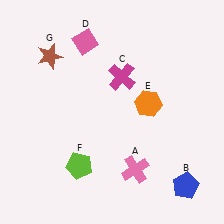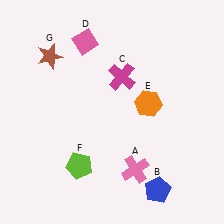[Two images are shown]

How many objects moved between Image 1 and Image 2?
1 object moved between the two images.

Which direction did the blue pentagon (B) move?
The blue pentagon (B) moved left.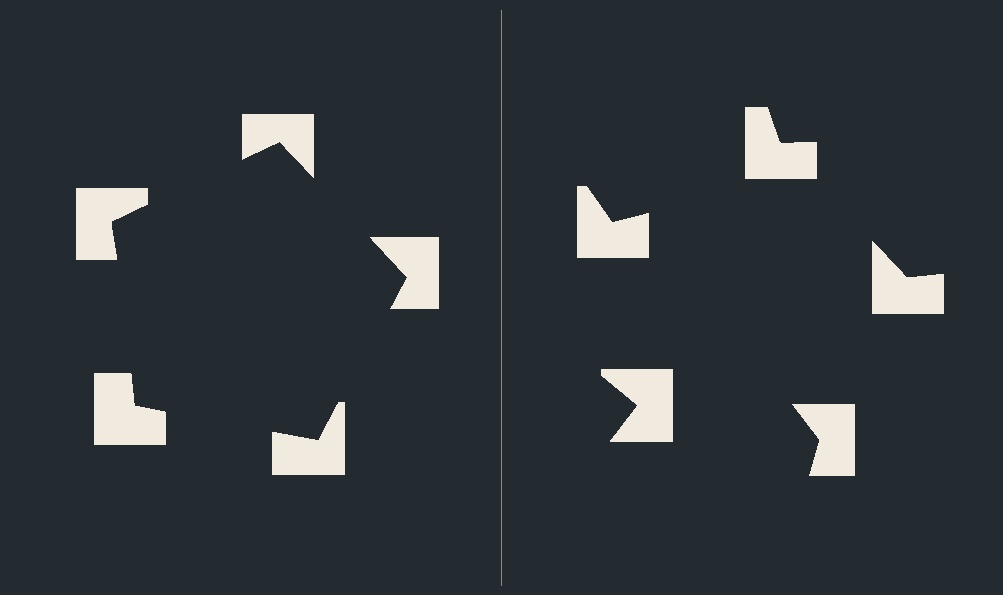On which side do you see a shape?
An illusory pentagon appears on the left side. On the right side the wedge cuts are rotated, so no coherent shape forms.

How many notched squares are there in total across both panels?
10 — 5 on each side.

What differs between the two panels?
The notched squares are positioned identically on both sides; only the wedge orientations differ. On the left they align to a pentagon; on the right they are misaligned.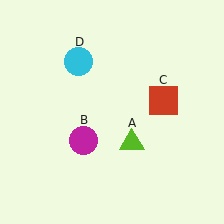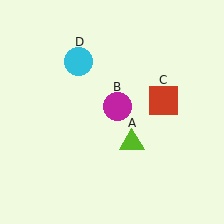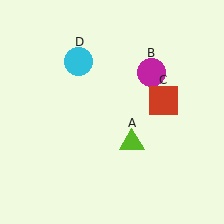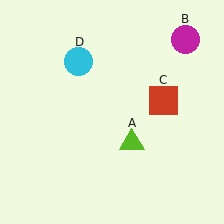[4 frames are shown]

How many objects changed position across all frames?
1 object changed position: magenta circle (object B).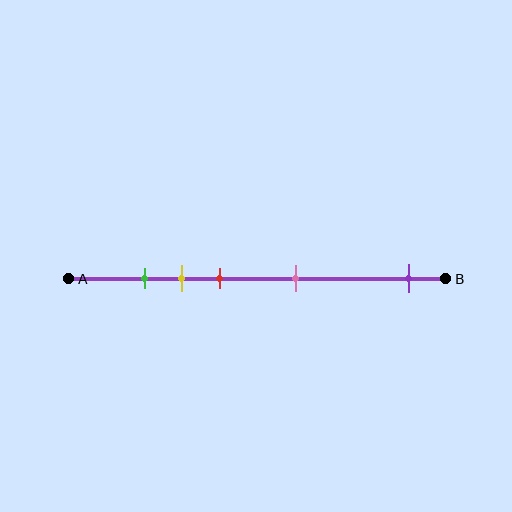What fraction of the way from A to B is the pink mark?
The pink mark is approximately 60% (0.6) of the way from A to B.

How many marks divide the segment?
There are 5 marks dividing the segment.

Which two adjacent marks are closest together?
The green and yellow marks are the closest adjacent pair.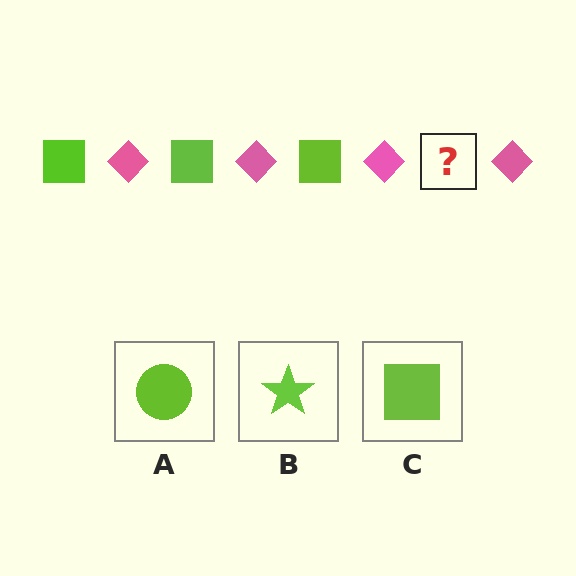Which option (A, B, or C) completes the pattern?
C.